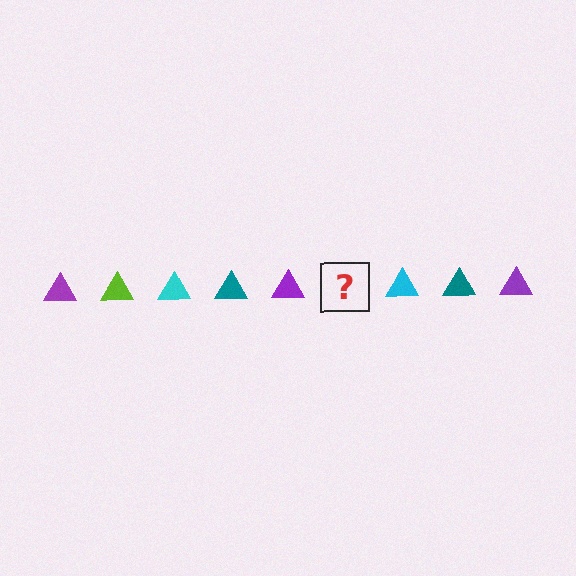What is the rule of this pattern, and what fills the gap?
The rule is that the pattern cycles through purple, lime, cyan, teal triangles. The gap should be filled with a lime triangle.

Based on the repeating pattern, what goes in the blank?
The blank should be a lime triangle.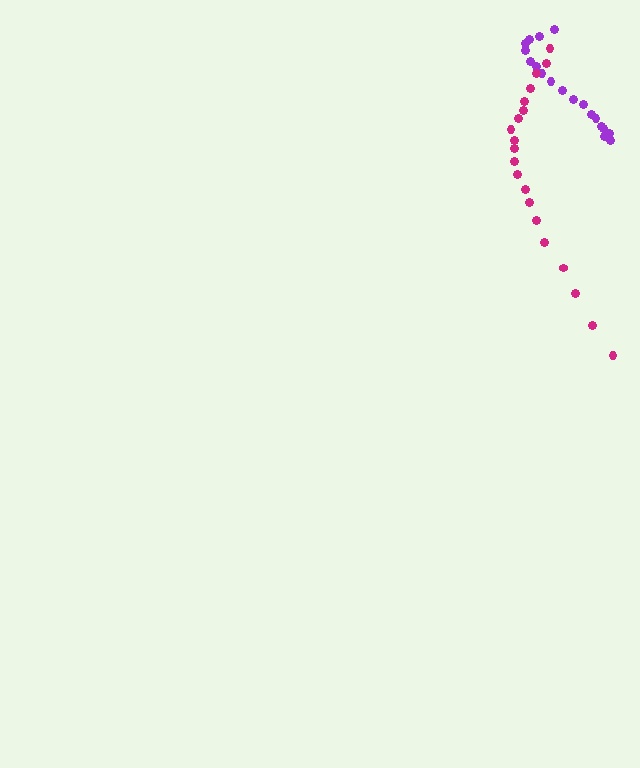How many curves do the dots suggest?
There are 2 distinct paths.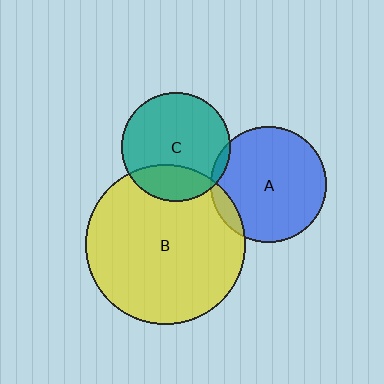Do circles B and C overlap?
Yes.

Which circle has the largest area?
Circle B (yellow).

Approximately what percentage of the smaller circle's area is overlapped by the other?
Approximately 25%.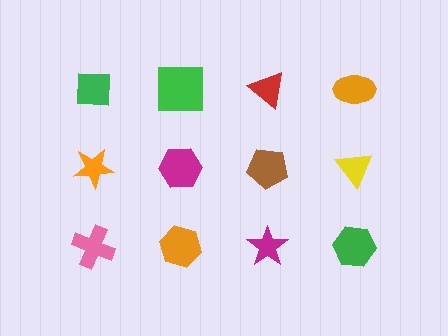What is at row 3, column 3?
A magenta star.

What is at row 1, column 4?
An orange ellipse.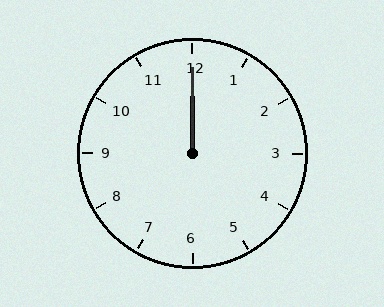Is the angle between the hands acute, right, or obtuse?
It is acute.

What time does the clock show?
12:00.